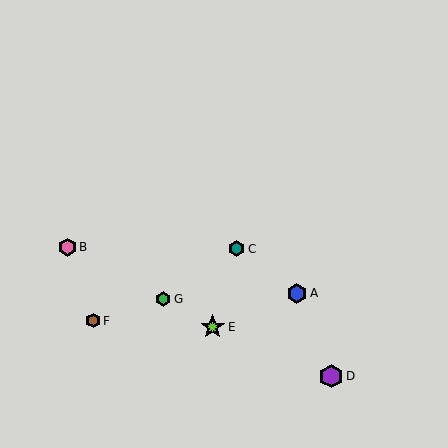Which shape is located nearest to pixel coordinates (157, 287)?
The green hexagon (labeled G) at (163, 299) is nearest to that location.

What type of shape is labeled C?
Shape C is a teal hexagon.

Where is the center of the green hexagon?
The center of the green hexagon is at (163, 299).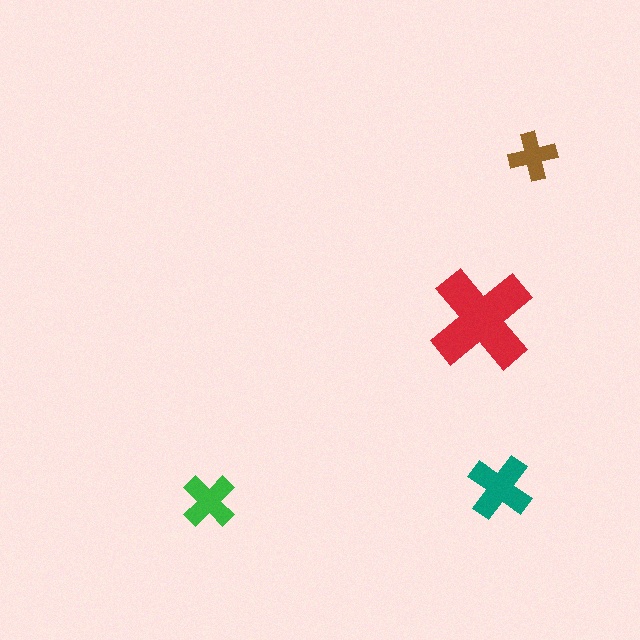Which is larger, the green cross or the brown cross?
The green one.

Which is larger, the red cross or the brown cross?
The red one.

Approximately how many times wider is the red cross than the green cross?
About 2 times wider.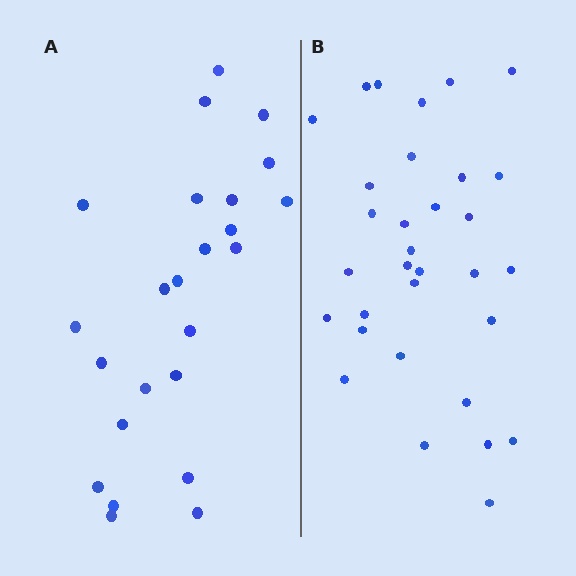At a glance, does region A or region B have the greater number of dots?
Region B (the right region) has more dots.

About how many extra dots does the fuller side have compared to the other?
Region B has roughly 8 or so more dots than region A.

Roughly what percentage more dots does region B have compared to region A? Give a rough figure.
About 35% more.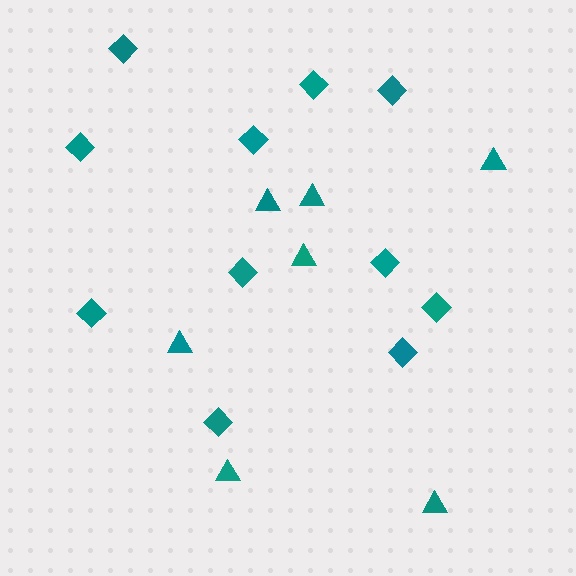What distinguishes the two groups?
There are 2 groups: one group of triangles (7) and one group of diamonds (11).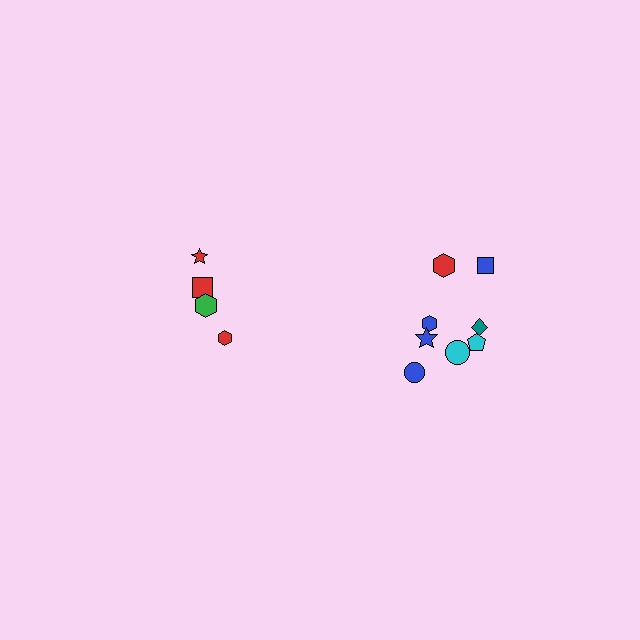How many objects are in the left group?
There are 4 objects.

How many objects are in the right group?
There are 8 objects.